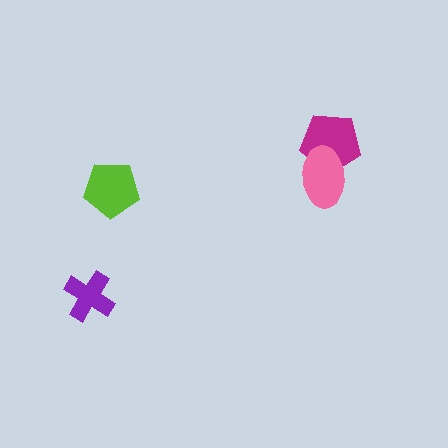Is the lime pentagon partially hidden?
No, no other shape covers it.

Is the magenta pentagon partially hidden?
Yes, it is partially covered by another shape.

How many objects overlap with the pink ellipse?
1 object overlaps with the pink ellipse.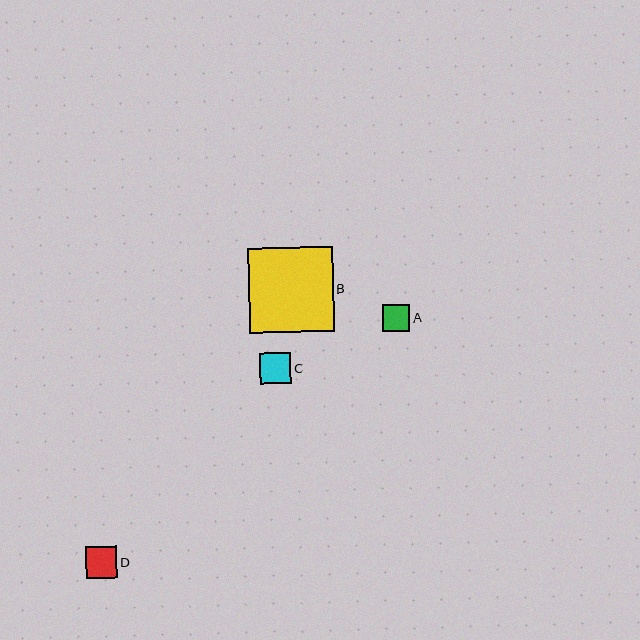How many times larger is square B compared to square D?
Square B is approximately 2.7 times the size of square D.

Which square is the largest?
Square B is the largest with a size of approximately 85 pixels.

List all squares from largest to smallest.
From largest to smallest: B, D, C, A.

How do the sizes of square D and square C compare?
Square D and square C are approximately the same size.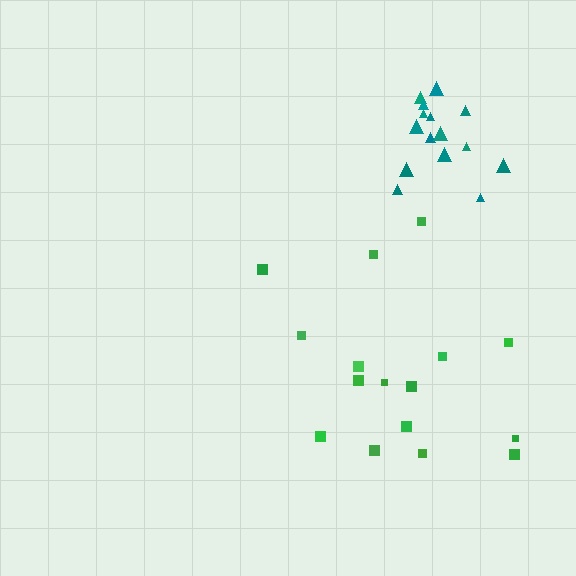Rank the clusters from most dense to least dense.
teal, green.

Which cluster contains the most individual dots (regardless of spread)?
Green (16).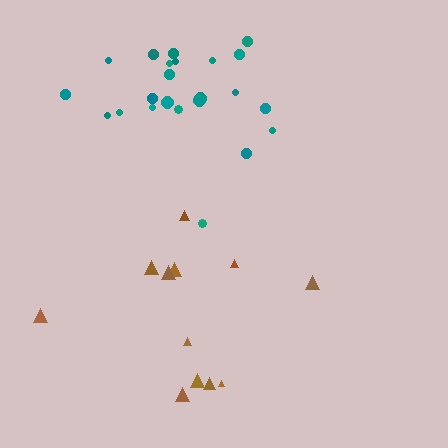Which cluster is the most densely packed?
Teal.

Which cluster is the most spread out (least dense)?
Brown.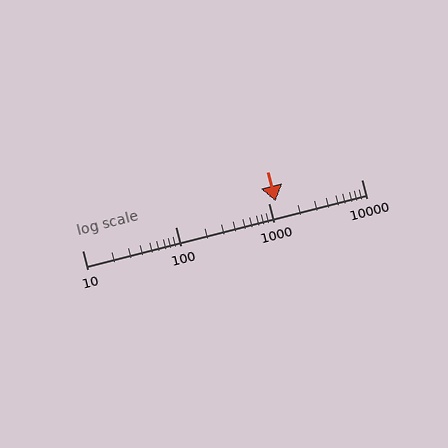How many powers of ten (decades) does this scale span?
The scale spans 3 decades, from 10 to 10000.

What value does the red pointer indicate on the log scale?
The pointer indicates approximately 1200.